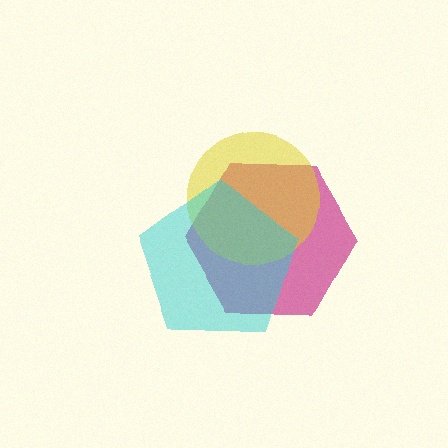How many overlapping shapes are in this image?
There are 3 overlapping shapes in the image.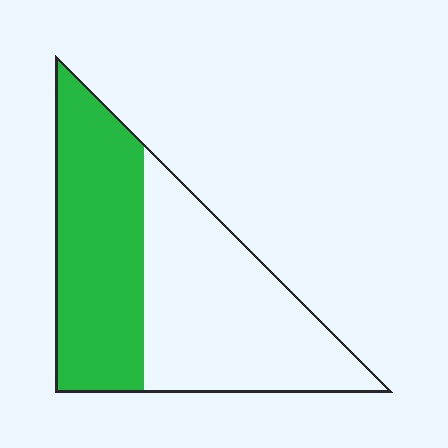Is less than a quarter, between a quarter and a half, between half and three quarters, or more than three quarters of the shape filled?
Between a quarter and a half.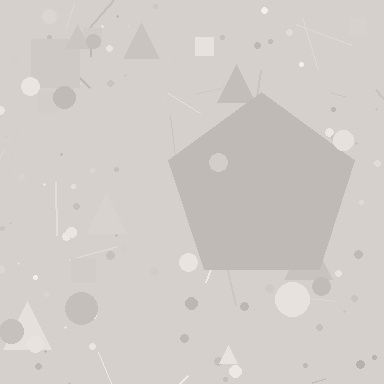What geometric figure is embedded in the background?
A pentagon is embedded in the background.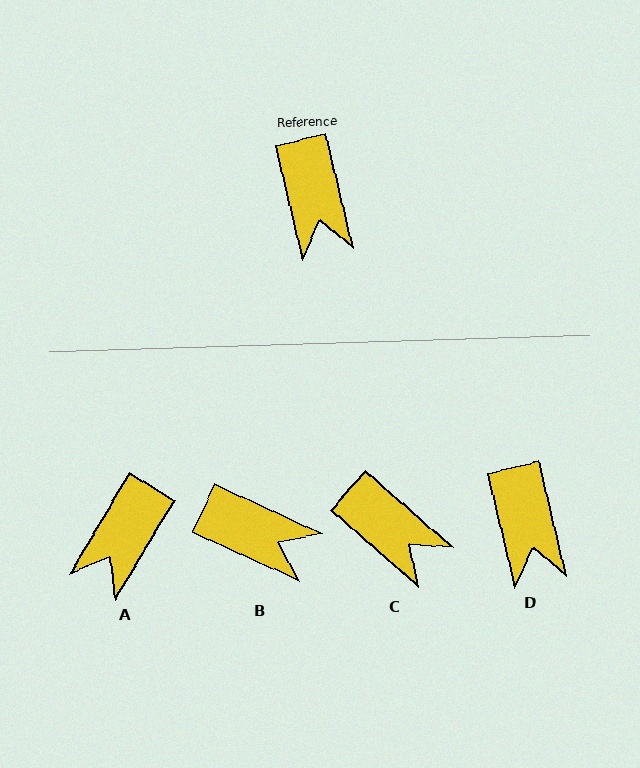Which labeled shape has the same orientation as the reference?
D.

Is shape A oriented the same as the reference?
No, it is off by about 44 degrees.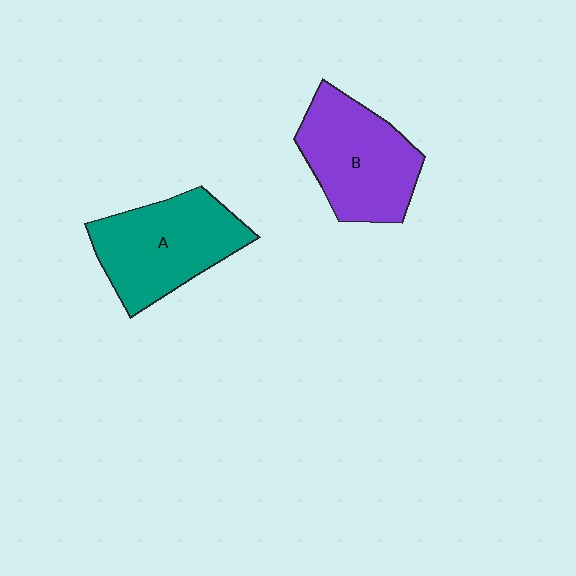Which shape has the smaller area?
Shape B (purple).